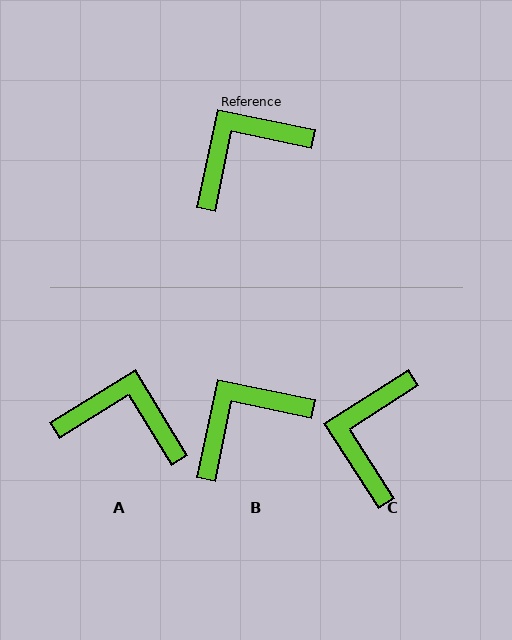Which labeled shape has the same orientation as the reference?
B.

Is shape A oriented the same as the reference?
No, it is off by about 47 degrees.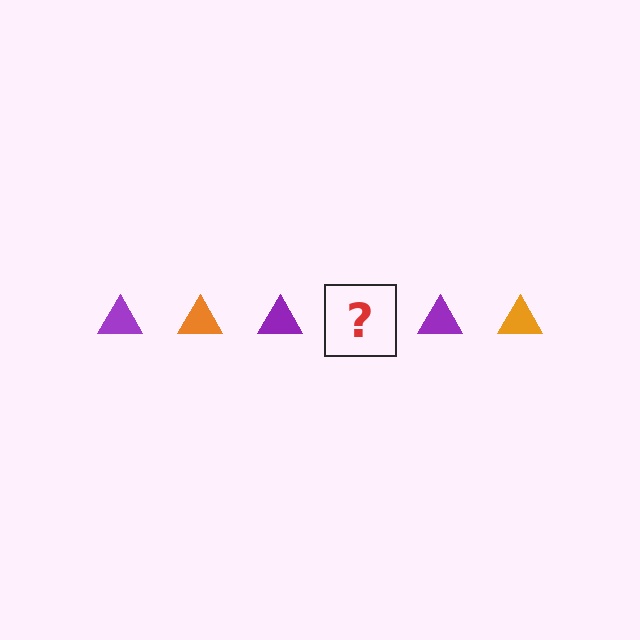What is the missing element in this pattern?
The missing element is an orange triangle.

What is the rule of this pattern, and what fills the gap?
The rule is that the pattern cycles through purple, orange triangles. The gap should be filled with an orange triangle.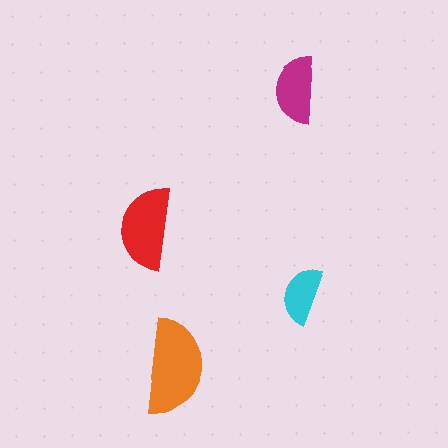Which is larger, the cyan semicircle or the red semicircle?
The red one.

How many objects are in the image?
There are 4 objects in the image.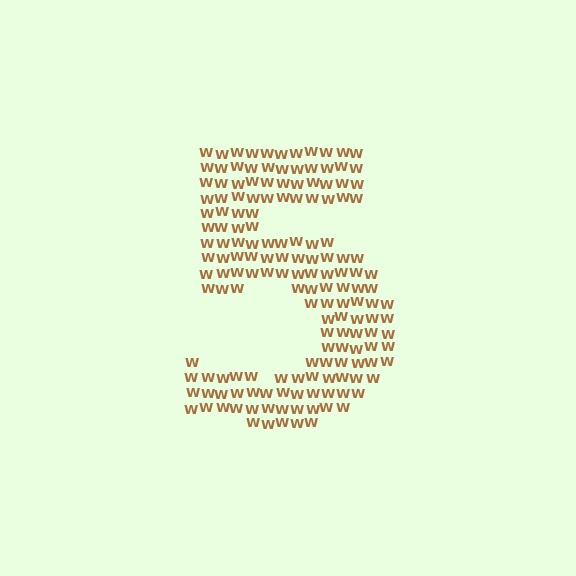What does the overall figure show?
The overall figure shows the digit 5.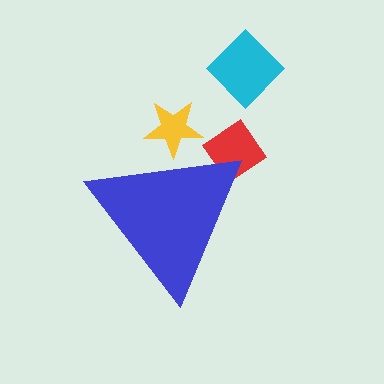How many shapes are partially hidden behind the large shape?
2 shapes are partially hidden.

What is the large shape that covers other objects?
A blue triangle.